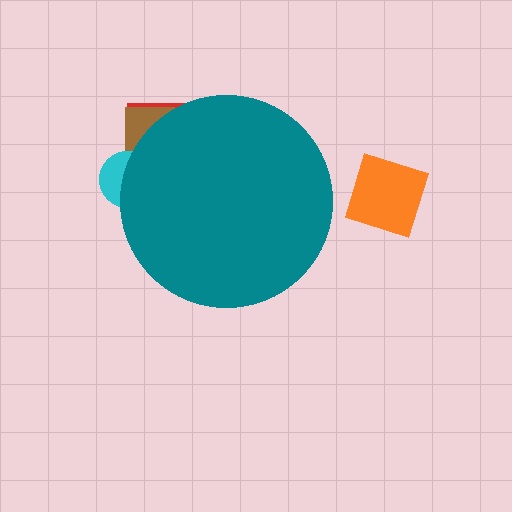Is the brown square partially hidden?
Yes, the brown square is partially hidden behind the teal circle.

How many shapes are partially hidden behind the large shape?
3 shapes are partially hidden.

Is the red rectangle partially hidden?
Yes, the red rectangle is partially hidden behind the teal circle.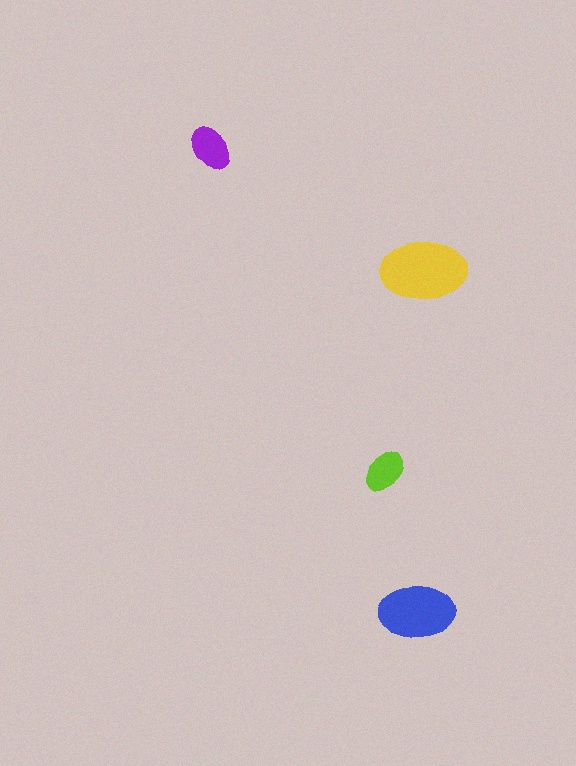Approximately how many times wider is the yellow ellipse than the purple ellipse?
About 2 times wider.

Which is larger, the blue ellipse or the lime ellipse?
The blue one.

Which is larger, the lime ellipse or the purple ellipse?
The purple one.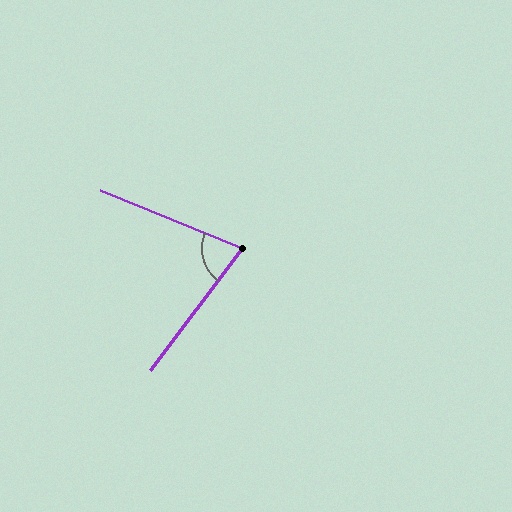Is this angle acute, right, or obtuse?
It is acute.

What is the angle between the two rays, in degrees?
Approximately 75 degrees.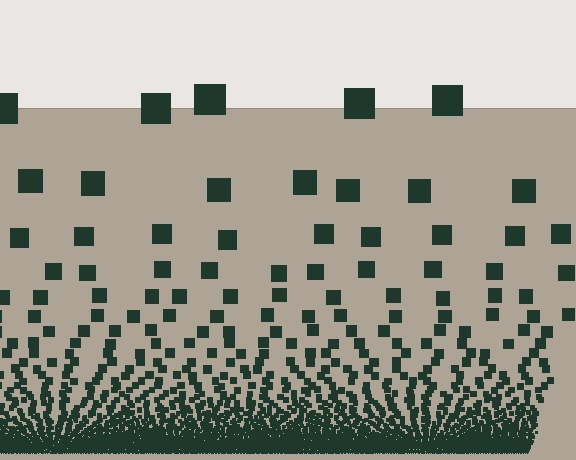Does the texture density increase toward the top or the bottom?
Density increases toward the bottom.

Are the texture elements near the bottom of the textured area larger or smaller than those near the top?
Smaller. The gradient is inverted — elements near the bottom are smaller and denser.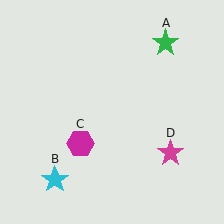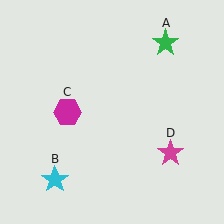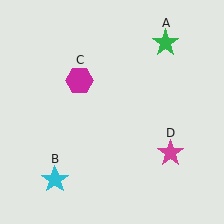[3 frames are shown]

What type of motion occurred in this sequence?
The magenta hexagon (object C) rotated clockwise around the center of the scene.